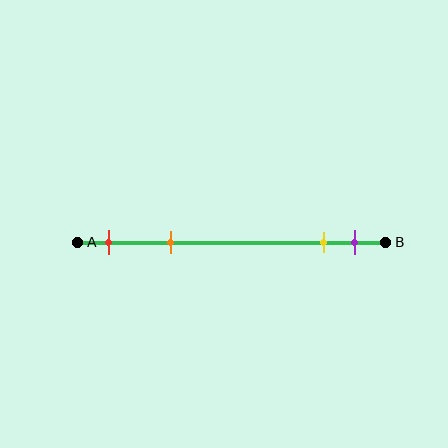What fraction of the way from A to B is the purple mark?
The purple mark is approximately 90% (0.9) of the way from A to B.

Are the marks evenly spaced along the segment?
No, the marks are not evenly spaced.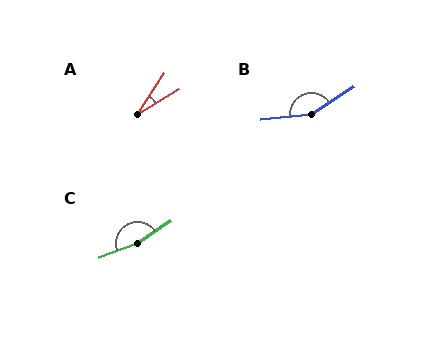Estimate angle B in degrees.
Approximately 152 degrees.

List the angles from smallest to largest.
A (25°), B (152°), C (165°).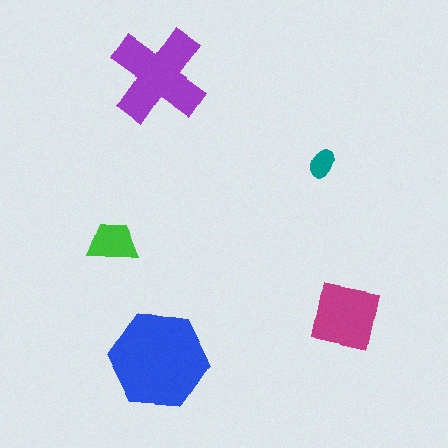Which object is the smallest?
The teal ellipse.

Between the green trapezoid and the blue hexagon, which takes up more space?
The blue hexagon.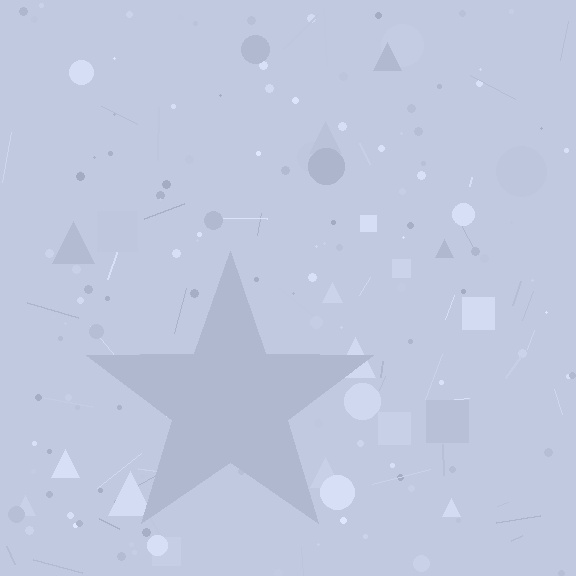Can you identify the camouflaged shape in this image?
The camouflaged shape is a star.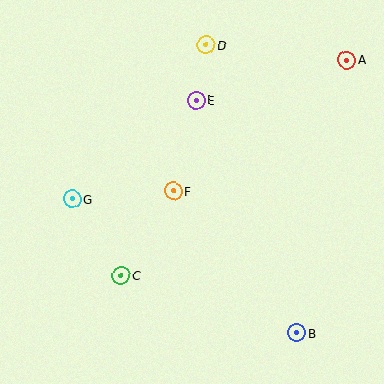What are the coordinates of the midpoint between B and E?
The midpoint between B and E is at (246, 217).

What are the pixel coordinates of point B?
Point B is at (297, 333).